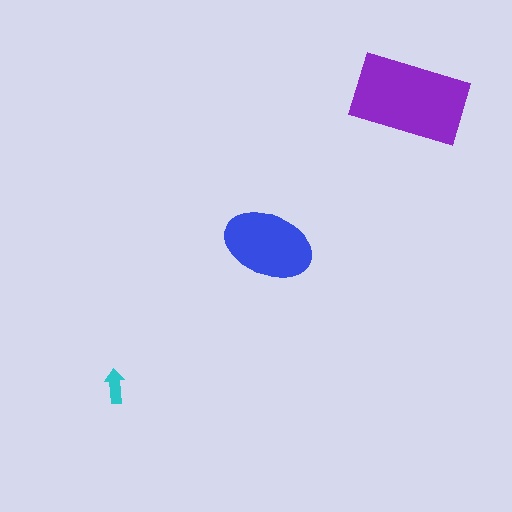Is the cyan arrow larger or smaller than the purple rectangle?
Smaller.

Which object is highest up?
The purple rectangle is topmost.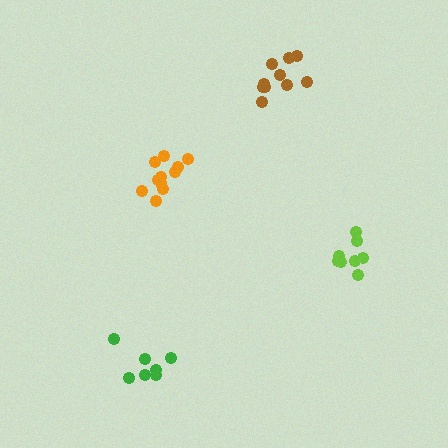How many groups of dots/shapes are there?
There are 4 groups.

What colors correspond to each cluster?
The clusters are colored: brown, orange, green, lime.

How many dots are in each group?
Group 1: 10 dots, Group 2: 11 dots, Group 3: 7 dots, Group 4: 8 dots (36 total).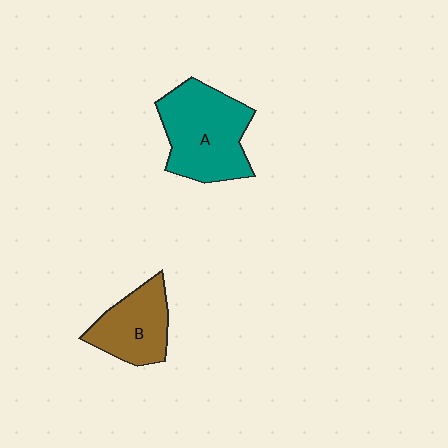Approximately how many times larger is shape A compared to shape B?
Approximately 1.5 times.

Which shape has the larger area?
Shape A (teal).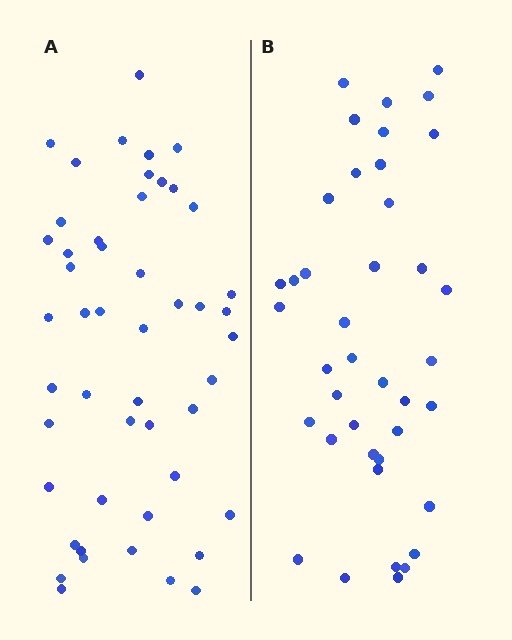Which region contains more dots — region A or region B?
Region A (the left region) has more dots.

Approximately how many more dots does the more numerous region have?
Region A has roughly 8 or so more dots than region B.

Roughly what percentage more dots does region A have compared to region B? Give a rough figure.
About 20% more.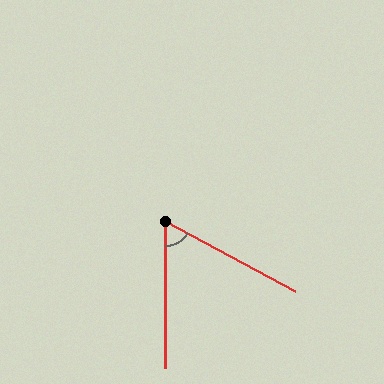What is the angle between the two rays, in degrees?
Approximately 62 degrees.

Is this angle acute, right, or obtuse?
It is acute.